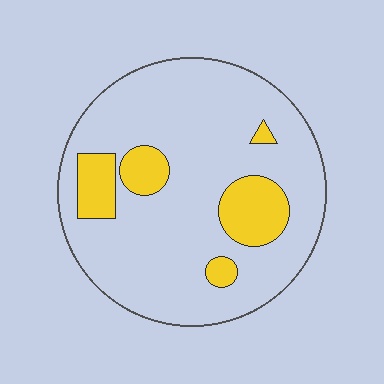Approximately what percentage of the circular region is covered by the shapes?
Approximately 15%.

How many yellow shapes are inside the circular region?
5.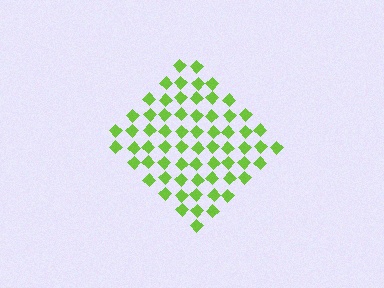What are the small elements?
The small elements are diamonds.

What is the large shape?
The large shape is a diamond.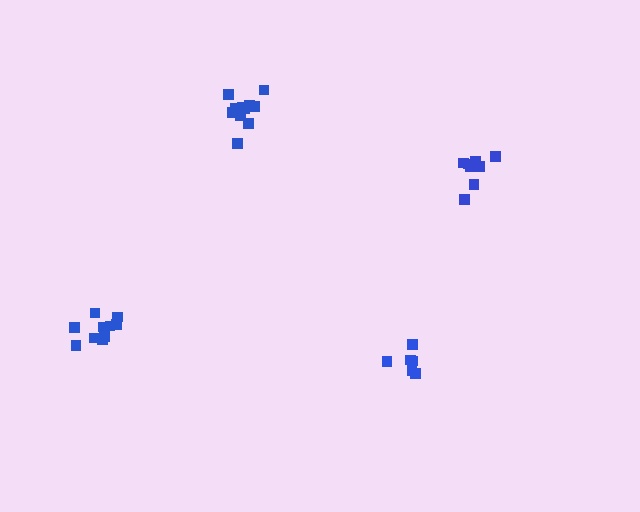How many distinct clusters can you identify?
There are 4 distinct clusters.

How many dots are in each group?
Group 1: 8 dots, Group 2: 11 dots, Group 3: 6 dots, Group 4: 10 dots (35 total).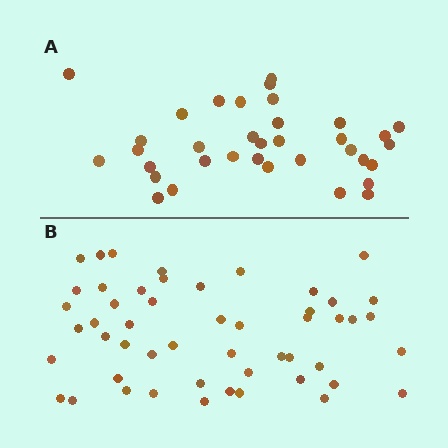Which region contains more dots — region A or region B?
Region B (the bottom region) has more dots.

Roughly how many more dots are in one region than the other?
Region B has approximately 15 more dots than region A.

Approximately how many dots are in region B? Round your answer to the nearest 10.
About 50 dots. (The exact count is 51, which rounds to 50.)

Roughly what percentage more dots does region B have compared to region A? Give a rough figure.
About 45% more.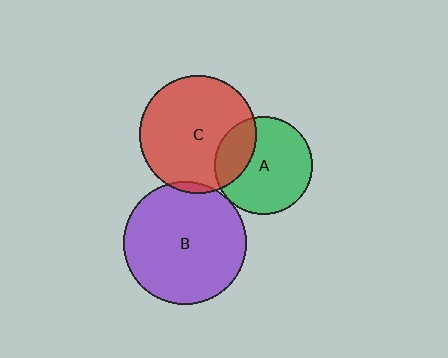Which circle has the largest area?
Circle B (purple).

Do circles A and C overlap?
Yes.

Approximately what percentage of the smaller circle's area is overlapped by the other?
Approximately 25%.